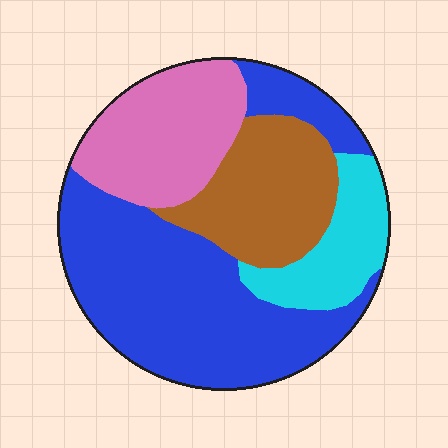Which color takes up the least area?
Cyan, at roughly 15%.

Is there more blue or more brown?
Blue.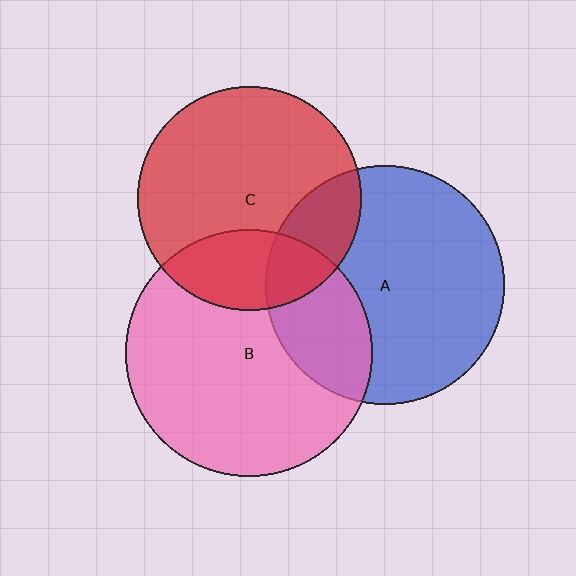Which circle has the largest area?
Circle B (pink).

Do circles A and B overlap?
Yes.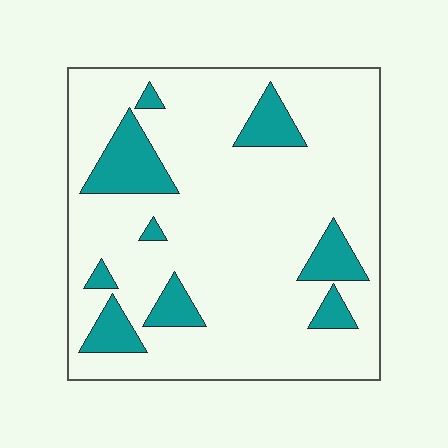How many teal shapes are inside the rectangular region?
9.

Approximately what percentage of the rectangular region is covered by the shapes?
Approximately 15%.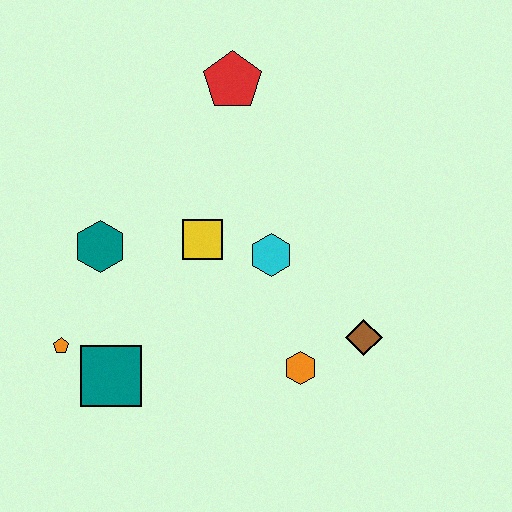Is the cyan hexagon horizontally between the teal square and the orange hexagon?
Yes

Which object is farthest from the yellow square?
The brown diamond is farthest from the yellow square.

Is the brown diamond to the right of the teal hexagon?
Yes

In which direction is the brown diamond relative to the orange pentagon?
The brown diamond is to the right of the orange pentagon.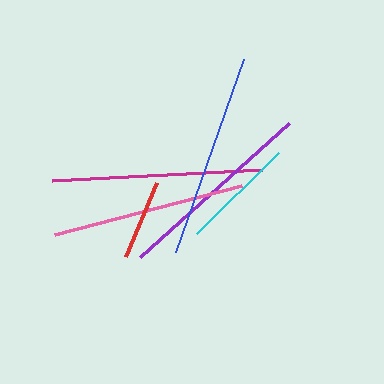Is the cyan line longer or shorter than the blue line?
The blue line is longer than the cyan line.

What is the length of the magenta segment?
The magenta segment is approximately 210 pixels long.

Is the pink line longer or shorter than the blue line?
The blue line is longer than the pink line.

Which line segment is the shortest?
The red line is the shortest at approximately 81 pixels.